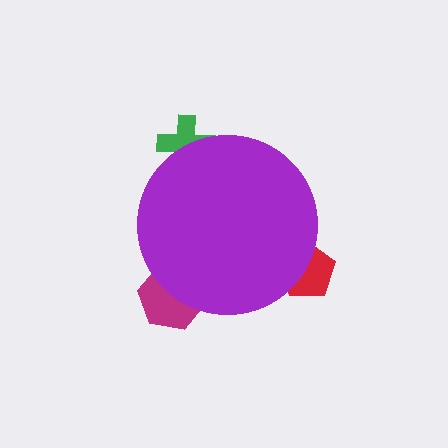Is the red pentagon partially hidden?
Yes, the red pentagon is partially hidden behind the purple circle.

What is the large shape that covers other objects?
A purple circle.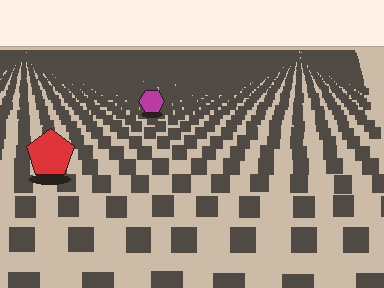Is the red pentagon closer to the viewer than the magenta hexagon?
Yes. The red pentagon is closer — you can tell from the texture gradient: the ground texture is coarser near it.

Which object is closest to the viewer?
The red pentagon is closest. The texture marks near it are larger and more spread out.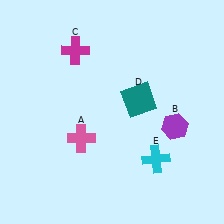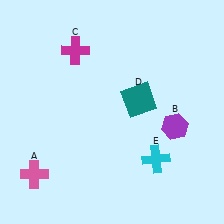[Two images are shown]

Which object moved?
The pink cross (A) moved left.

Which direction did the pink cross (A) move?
The pink cross (A) moved left.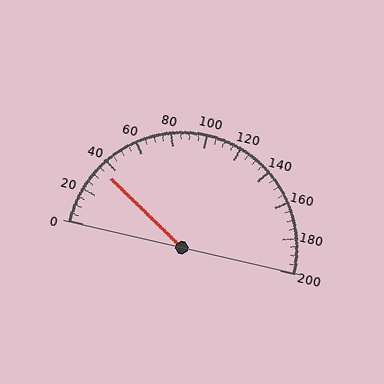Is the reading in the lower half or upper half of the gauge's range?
The reading is in the lower half of the range (0 to 200).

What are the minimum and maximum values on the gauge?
The gauge ranges from 0 to 200.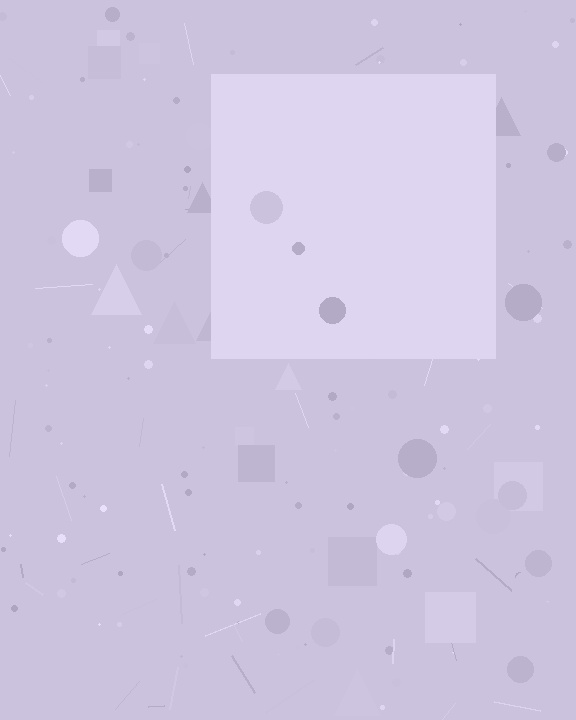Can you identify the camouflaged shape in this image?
The camouflaged shape is a square.